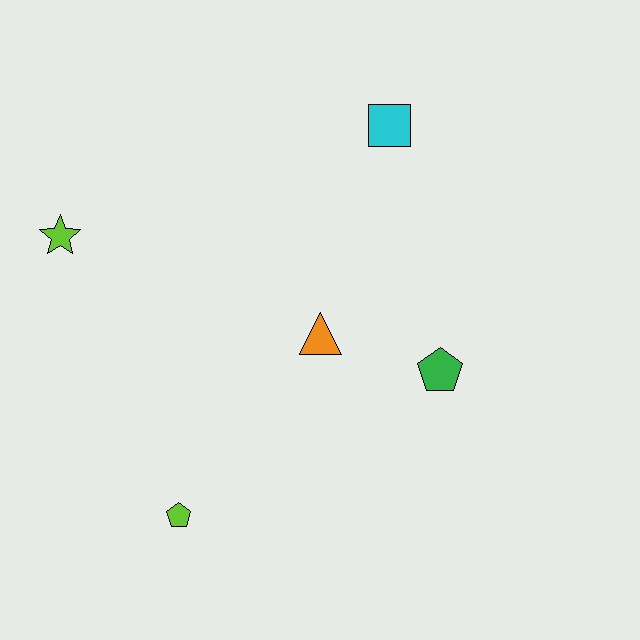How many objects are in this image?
There are 5 objects.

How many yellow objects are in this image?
There are no yellow objects.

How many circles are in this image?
There are no circles.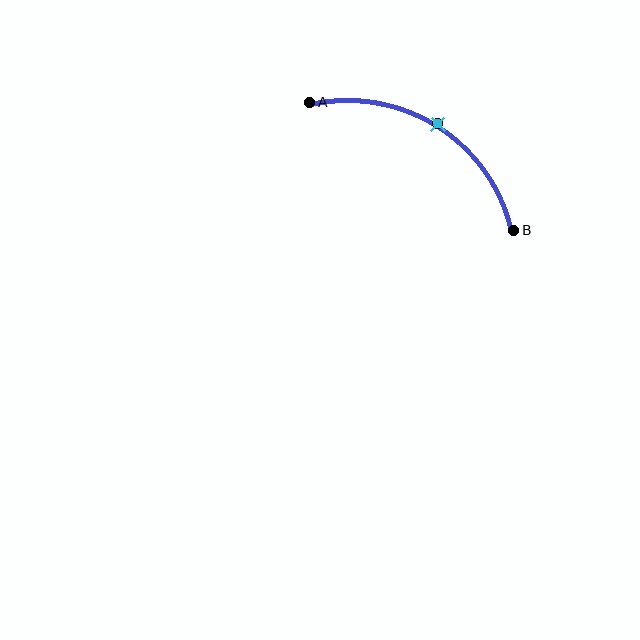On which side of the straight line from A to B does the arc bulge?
The arc bulges above the straight line connecting A and B.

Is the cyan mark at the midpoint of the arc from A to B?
Yes. The cyan mark lies on the arc at equal arc-length from both A and B — it is the arc midpoint.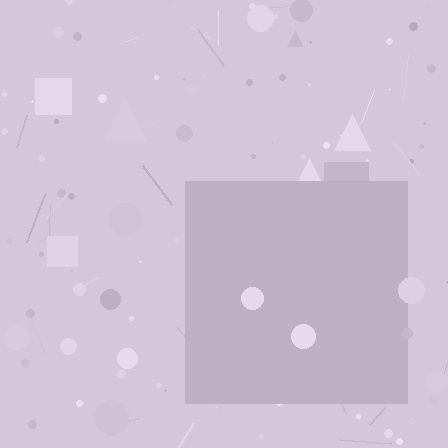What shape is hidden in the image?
A square is hidden in the image.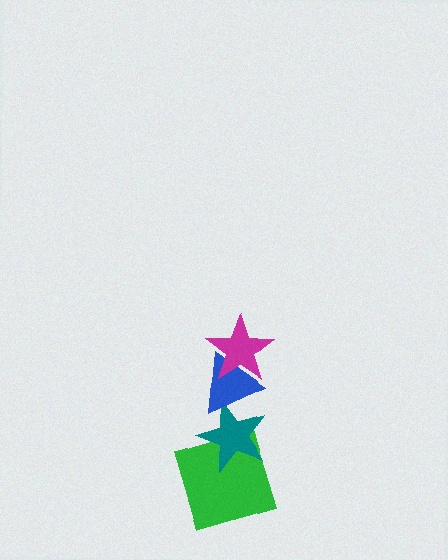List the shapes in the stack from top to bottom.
From top to bottom: the magenta star, the blue triangle, the teal star, the green square.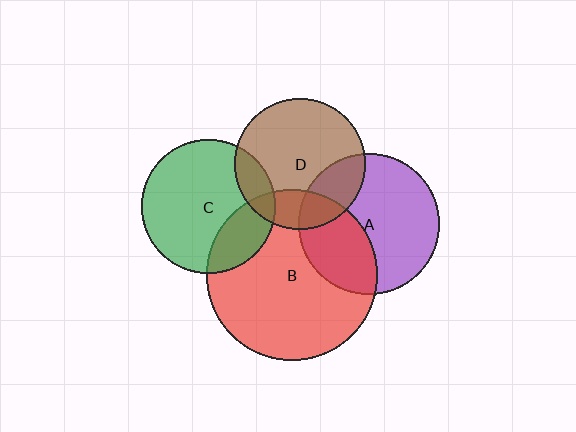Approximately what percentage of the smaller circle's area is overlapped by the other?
Approximately 20%.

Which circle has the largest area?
Circle B (red).